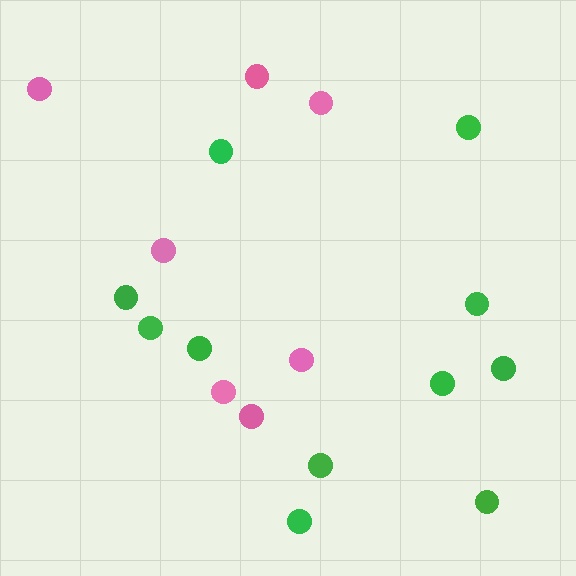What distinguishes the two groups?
There are 2 groups: one group of pink circles (7) and one group of green circles (11).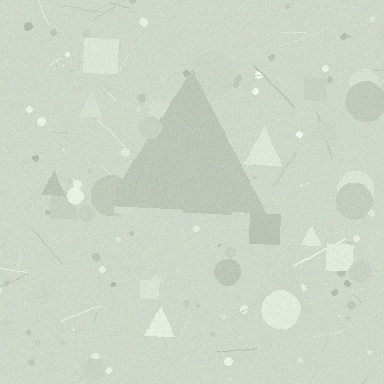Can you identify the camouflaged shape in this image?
The camouflaged shape is a triangle.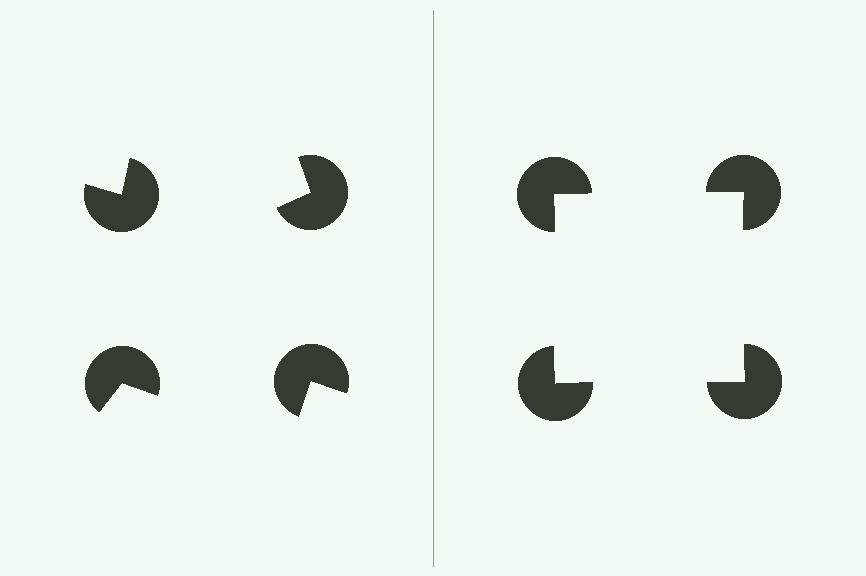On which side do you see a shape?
An illusory square appears on the right side. On the left side the wedge cuts are rotated, so no coherent shape forms.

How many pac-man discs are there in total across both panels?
8 — 4 on each side.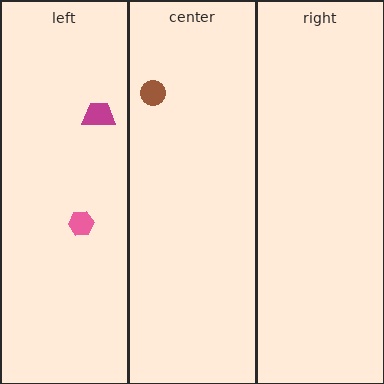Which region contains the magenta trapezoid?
The left region.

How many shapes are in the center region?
1.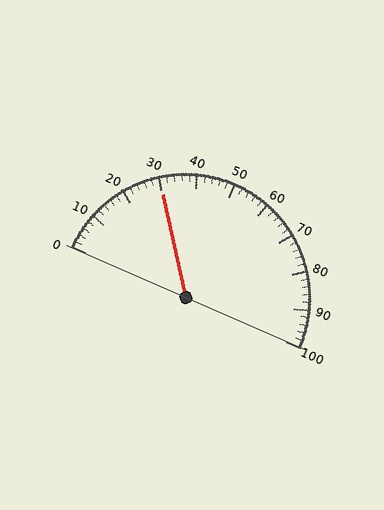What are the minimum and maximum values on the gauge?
The gauge ranges from 0 to 100.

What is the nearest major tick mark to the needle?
The nearest major tick mark is 30.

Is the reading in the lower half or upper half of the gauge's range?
The reading is in the lower half of the range (0 to 100).